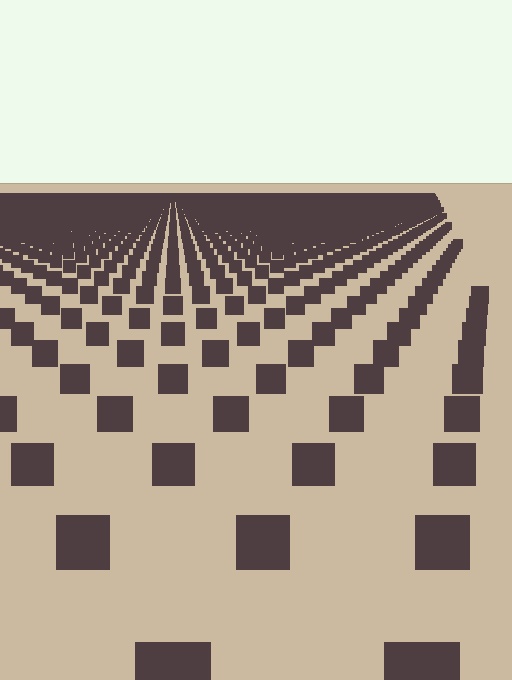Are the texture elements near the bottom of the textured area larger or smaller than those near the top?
Larger. Near the bottom, elements are closer to the viewer and appear at a bigger on-screen size.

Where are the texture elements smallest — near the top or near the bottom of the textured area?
Near the top.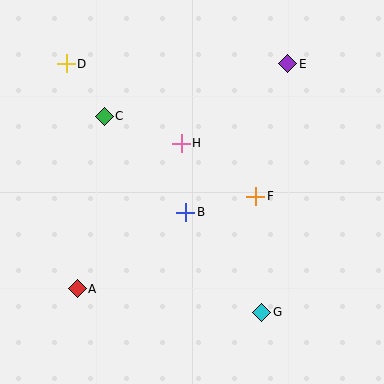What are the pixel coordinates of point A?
Point A is at (77, 289).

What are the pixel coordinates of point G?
Point G is at (262, 312).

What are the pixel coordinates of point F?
Point F is at (256, 196).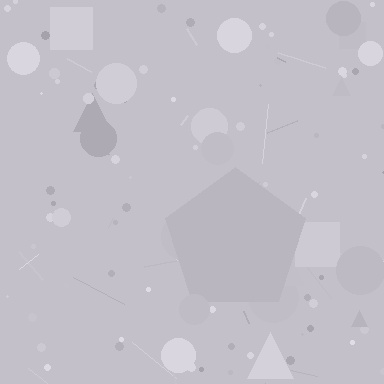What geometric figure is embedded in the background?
A pentagon is embedded in the background.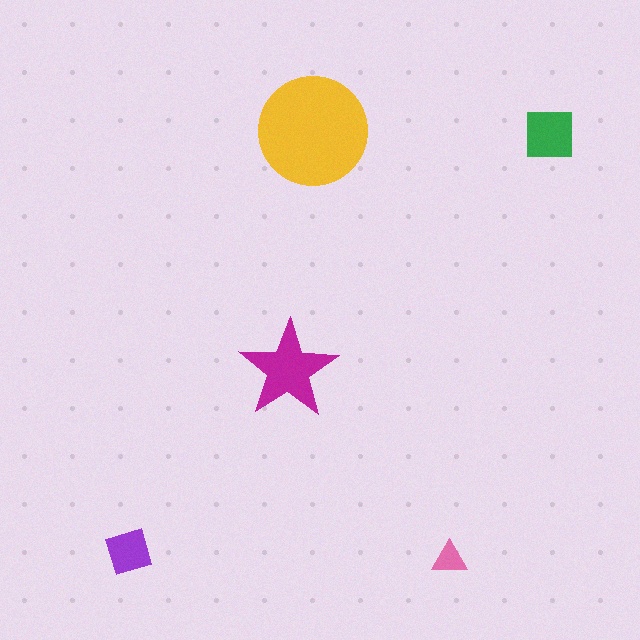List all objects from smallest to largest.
The pink triangle, the purple diamond, the green square, the magenta star, the yellow circle.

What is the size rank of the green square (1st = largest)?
3rd.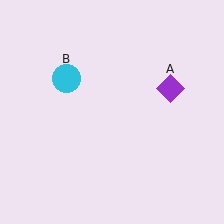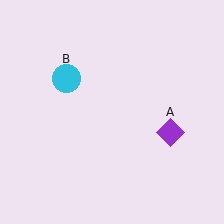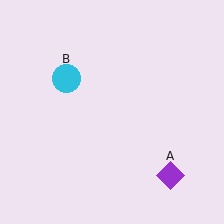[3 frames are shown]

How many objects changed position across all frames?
1 object changed position: purple diamond (object A).